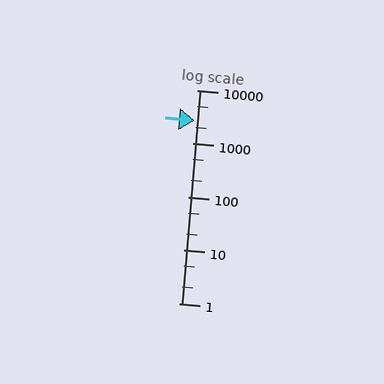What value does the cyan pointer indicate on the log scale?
The pointer indicates approximately 2700.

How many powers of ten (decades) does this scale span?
The scale spans 4 decades, from 1 to 10000.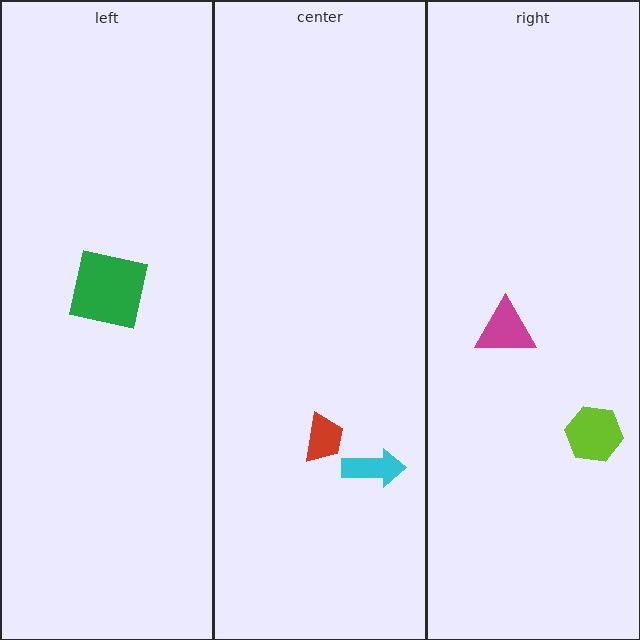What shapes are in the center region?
The cyan arrow, the red trapezoid.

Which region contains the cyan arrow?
The center region.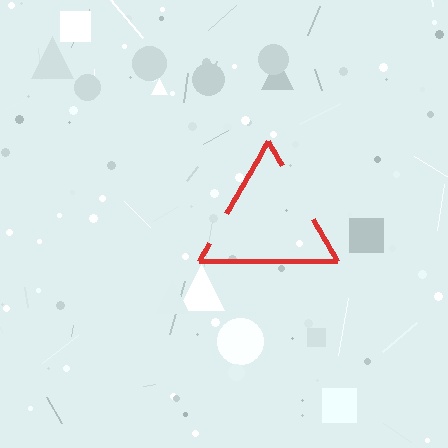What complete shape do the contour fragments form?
The contour fragments form a triangle.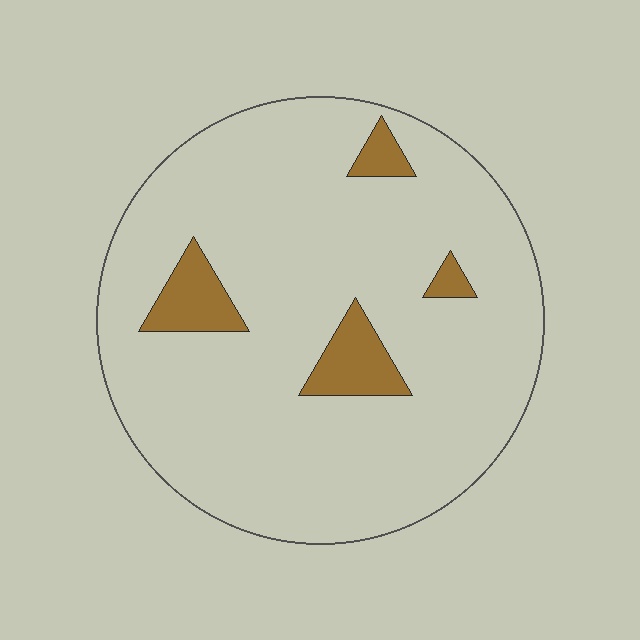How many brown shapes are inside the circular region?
4.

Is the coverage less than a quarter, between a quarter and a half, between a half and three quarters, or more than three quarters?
Less than a quarter.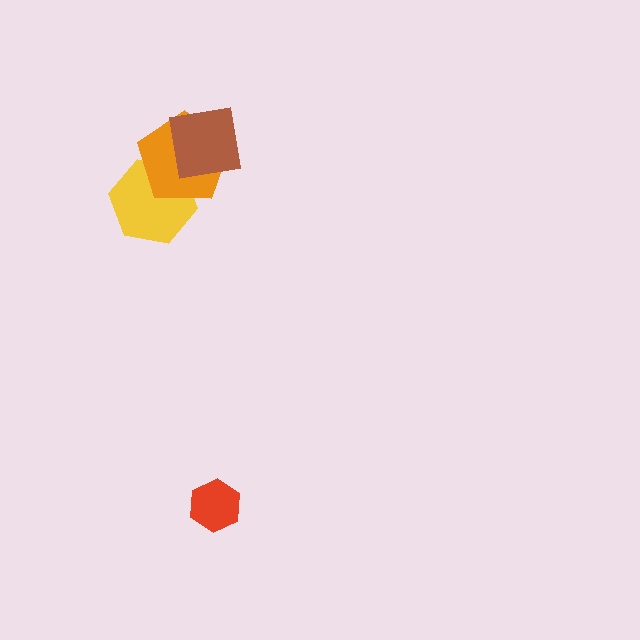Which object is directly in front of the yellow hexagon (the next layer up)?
The orange pentagon is directly in front of the yellow hexagon.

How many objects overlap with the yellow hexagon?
2 objects overlap with the yellow hexagon.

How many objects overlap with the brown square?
2 objects overlap with the brown square.